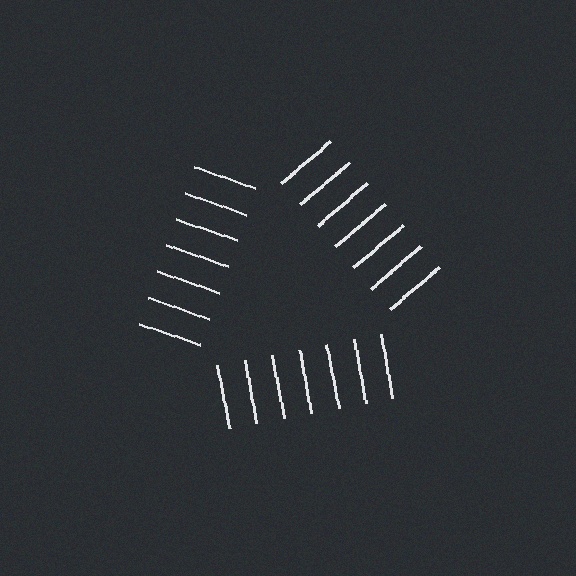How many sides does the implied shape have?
3 sides — the line-ends trace a triangle.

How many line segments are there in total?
21 — 7 along each of the 3 edges.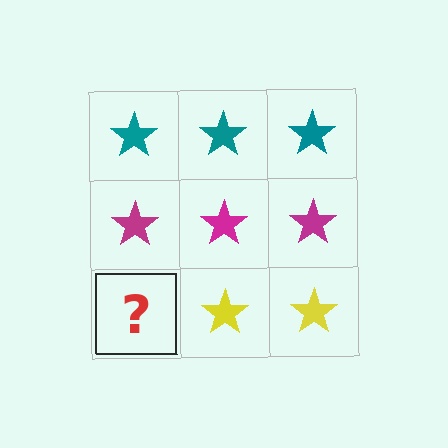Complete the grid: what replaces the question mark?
The question mark should be replaced with a yellow star.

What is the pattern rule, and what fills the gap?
The rule is that each row has a consistent color. The gap should be filled with a yellow star.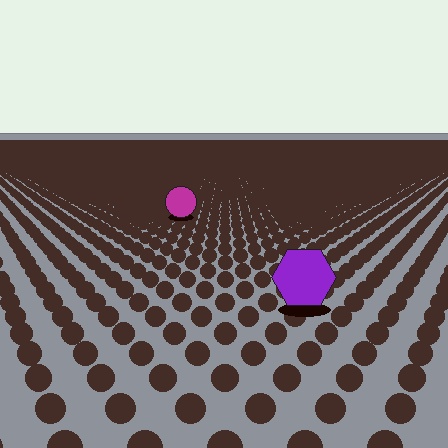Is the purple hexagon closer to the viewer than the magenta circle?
Yes. The purple hexagon is closer — you can tell from the texture gradient: the ground texture is coarser near it.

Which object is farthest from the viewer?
The magenta circle is farthest from the viewer. It appears smaller and the ground texture around it is denser.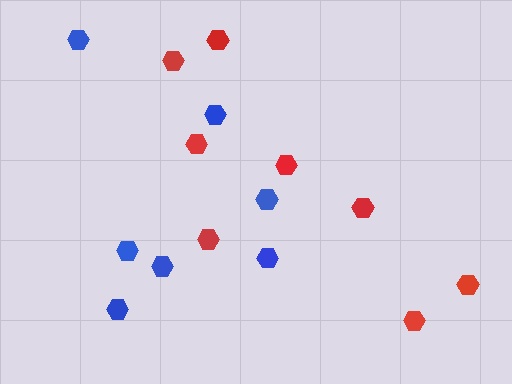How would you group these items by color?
There are 2 groups: one group of blue hexagons (7) and one group of red hexagons (8).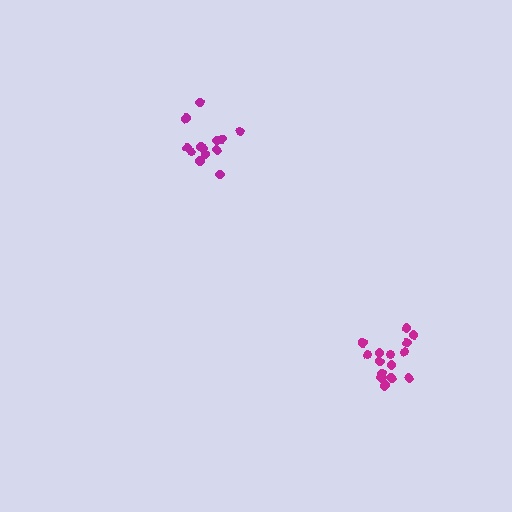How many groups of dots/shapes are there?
There are 2 groups.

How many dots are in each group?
Group 1: 13 dots, Group 2: 15 dots (28 total).